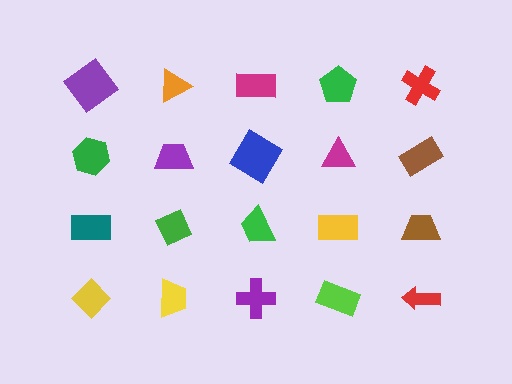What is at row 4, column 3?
A purple cross.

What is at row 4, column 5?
A red arrow.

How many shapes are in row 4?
5 shapes.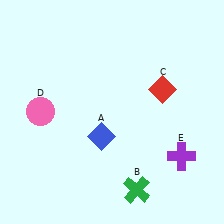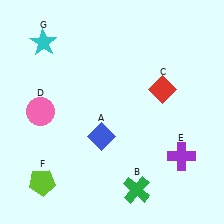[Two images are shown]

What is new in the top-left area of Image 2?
A cyan star (G) was added in the top-left area of Image 2.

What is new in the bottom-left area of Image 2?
A lime pentagon (F) was added in the bottom-left area of Image 2.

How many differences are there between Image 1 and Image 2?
There are 2 differences between the two images.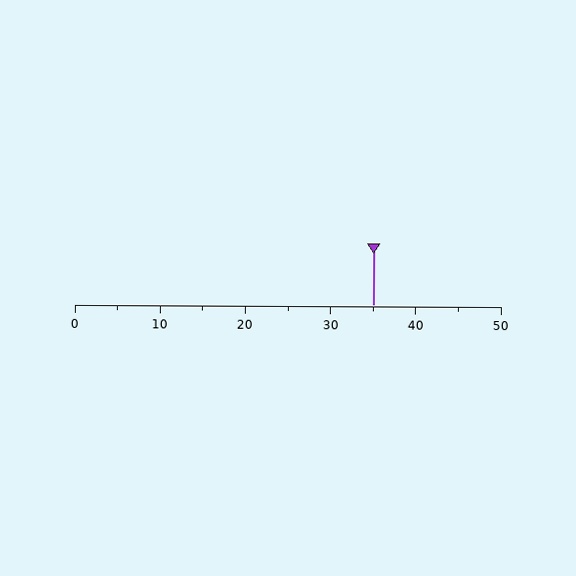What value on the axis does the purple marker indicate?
The marker indicates approximately 35.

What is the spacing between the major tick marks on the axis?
The major ticks are spaced 10 apart.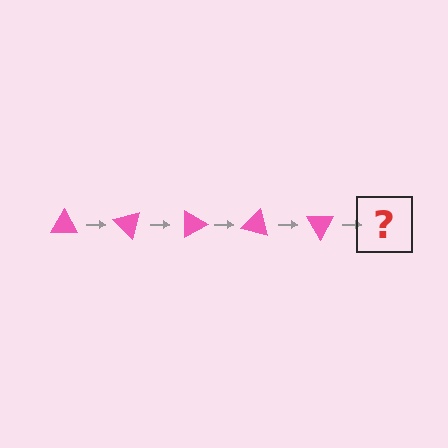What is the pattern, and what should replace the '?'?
The pattern is that the triangle rotates 45 degrees each step. The '?' should be a pink triangle rotated 225 degrees.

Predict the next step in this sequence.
The next step is a pink triangle rotated 225 degrees.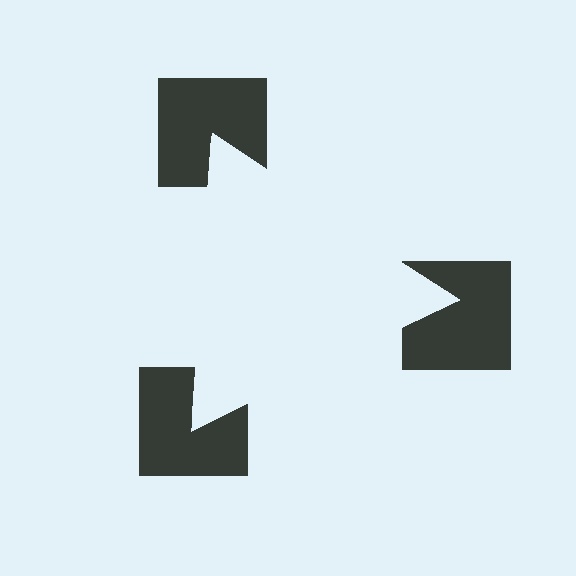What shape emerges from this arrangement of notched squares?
An illusory triangle — its edges are inferred from the aligned wedge cuts in the notched squares, not physically drawn.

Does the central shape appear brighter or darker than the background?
It typically appears slightly brighter than the background, even though no actual brightness change is drawn.